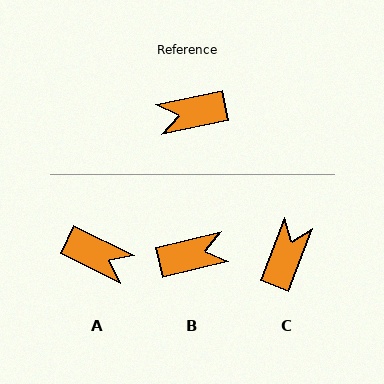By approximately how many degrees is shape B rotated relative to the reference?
Approximately 178 degrees clockwise.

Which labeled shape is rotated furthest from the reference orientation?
B, about 178 degrees away.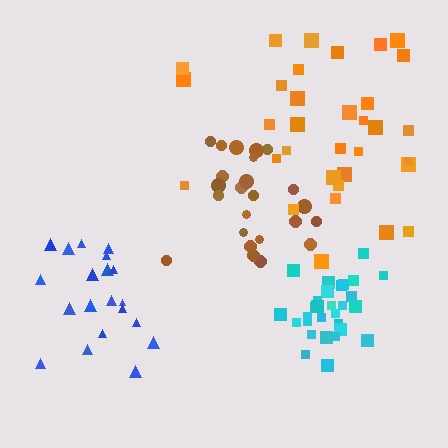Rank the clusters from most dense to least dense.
cyan, brown, blue, orange.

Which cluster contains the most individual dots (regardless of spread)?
Orange (33).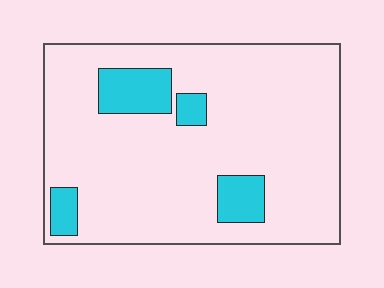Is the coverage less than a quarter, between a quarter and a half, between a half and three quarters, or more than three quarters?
Less than a quarter.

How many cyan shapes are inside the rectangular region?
4.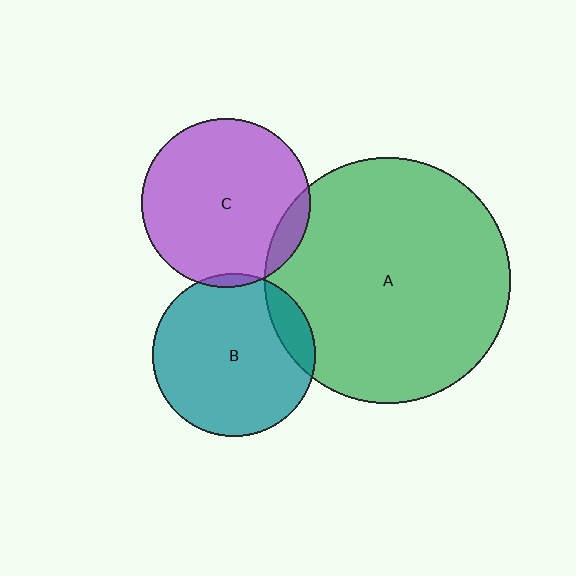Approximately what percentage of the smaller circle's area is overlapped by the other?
Approximately 5%.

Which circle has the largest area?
Circle A (green).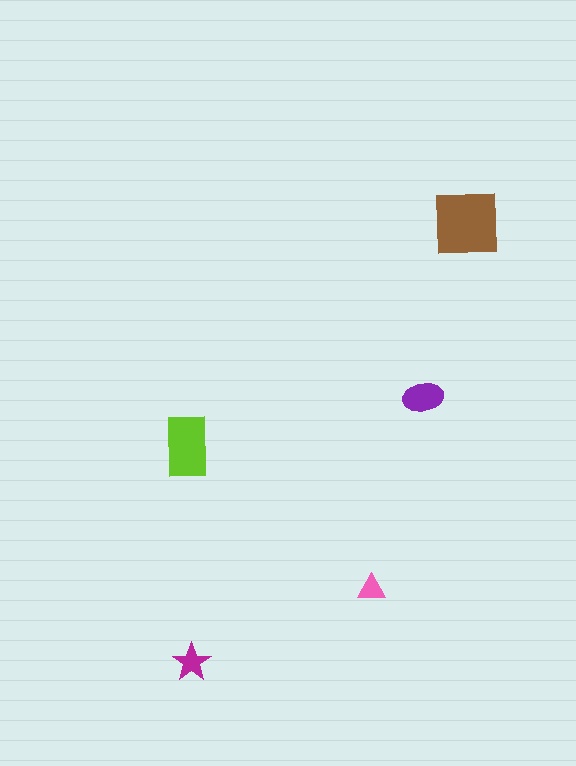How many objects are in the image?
There are 5 objects in the image.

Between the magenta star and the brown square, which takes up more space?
The brown square.